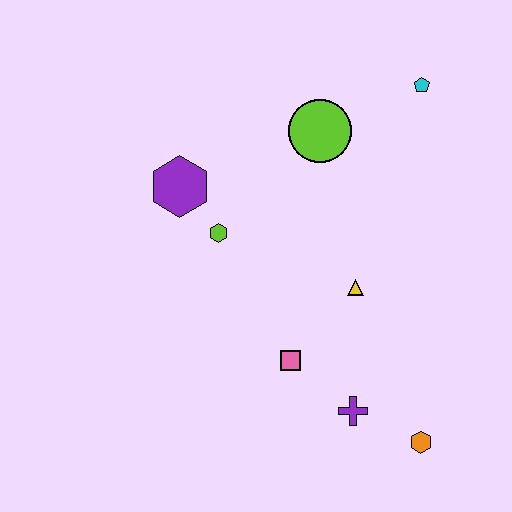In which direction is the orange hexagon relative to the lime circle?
The orange hexagon is below the lime circle.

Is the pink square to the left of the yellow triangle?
Yes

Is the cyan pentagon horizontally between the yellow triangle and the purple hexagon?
No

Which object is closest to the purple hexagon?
The lime hexagon is closest to the purple hexagon.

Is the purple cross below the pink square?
Yes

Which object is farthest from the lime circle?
The orange hexagon is farthest from the lime circle.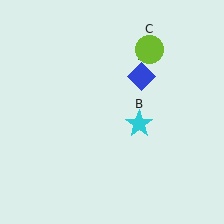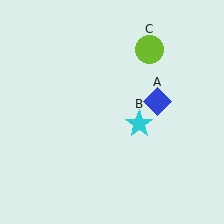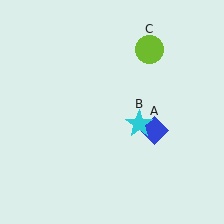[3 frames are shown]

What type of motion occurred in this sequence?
The blue diamond (object A) rotated clockwise around the center of the scene.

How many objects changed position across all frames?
1 object changed position: blue diamond (object A).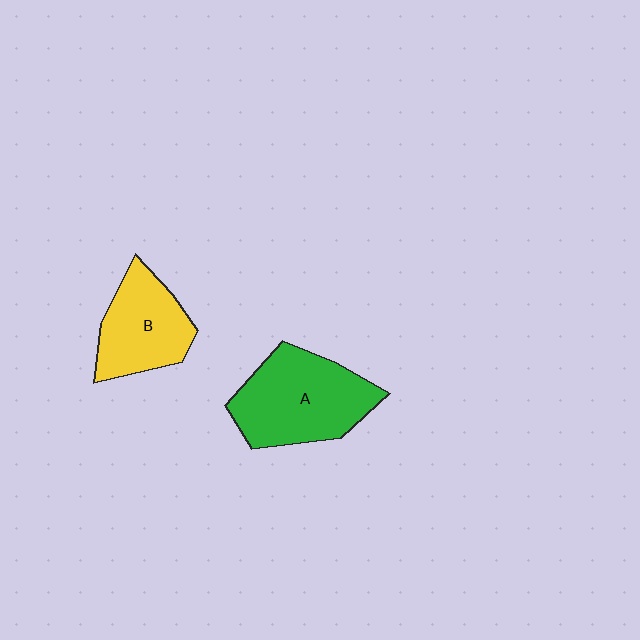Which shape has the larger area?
Shape A (green).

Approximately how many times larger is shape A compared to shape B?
Approximately 1.4 times.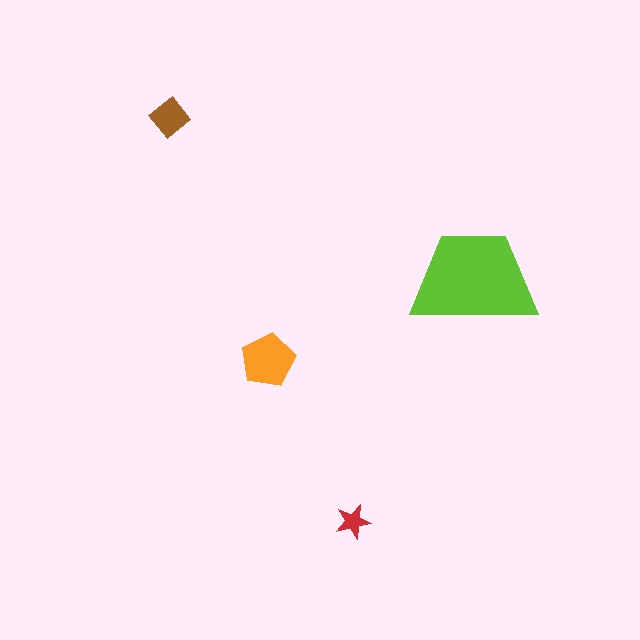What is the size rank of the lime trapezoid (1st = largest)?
1st.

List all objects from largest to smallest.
The lime trapezoid, the orange pentagon, the brown diamond, the red star.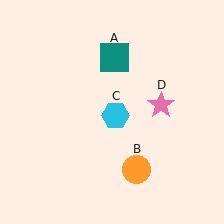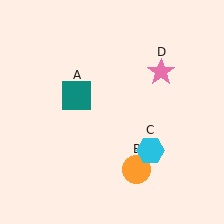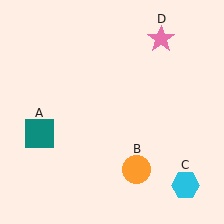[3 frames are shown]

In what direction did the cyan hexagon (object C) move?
The cyan hexagon (object C) moved down and to the right.